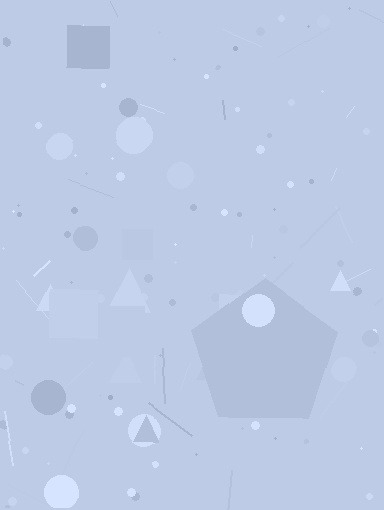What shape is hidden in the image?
A pentagon is hidden in the image.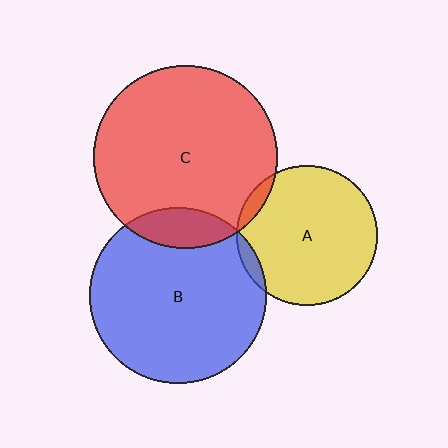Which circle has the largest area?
Circle C (red).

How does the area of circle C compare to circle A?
Approximately 1.7 times.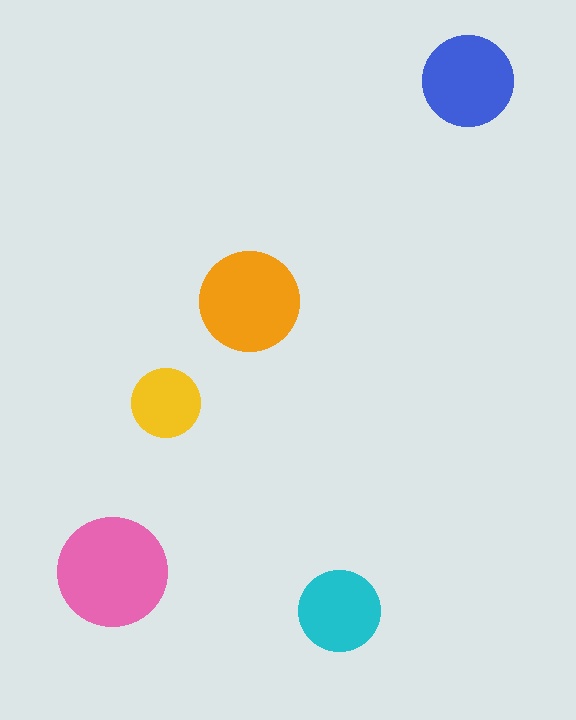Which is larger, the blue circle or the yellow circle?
The blue one.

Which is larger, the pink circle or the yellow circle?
The pink one.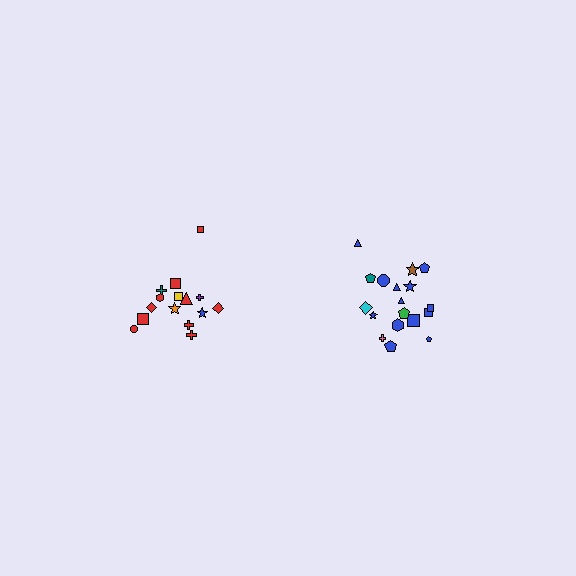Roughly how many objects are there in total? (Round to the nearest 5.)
Roughly 35 objects in total.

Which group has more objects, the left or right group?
The right group.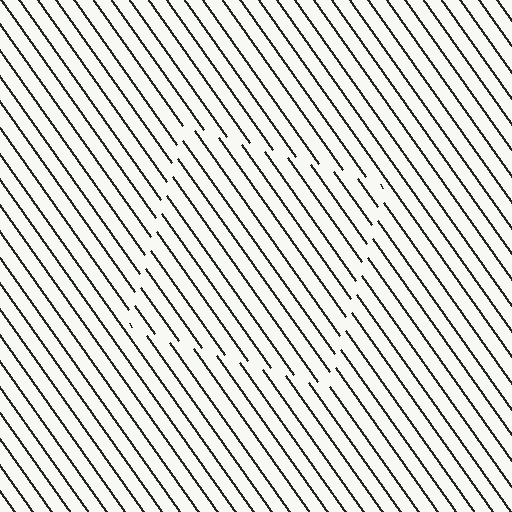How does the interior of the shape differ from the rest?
The interior of the shape contains the same grating, shifted by half a period — the contour is defined by the phase discontinuity where line-ends from the inner and outer gratings abut.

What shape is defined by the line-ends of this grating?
An illusory square. The interior of the shape contains the same grating, shifted by half a period — the contour is defined by the phase discontinuity where line-ends from the inner and outer gratings abut.